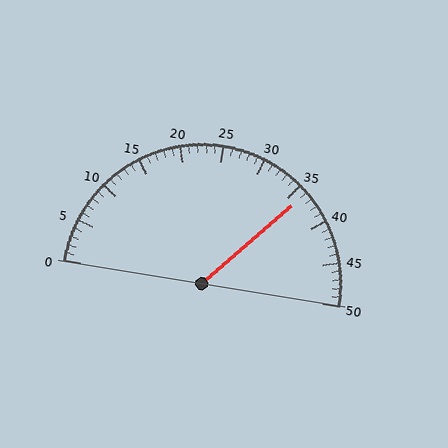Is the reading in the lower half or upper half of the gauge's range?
The reading is in the upper half of the range (0 to 50).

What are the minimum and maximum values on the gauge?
The gauge ranges from 0 to 50.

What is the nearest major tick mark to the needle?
The nearest major tick mark is 35.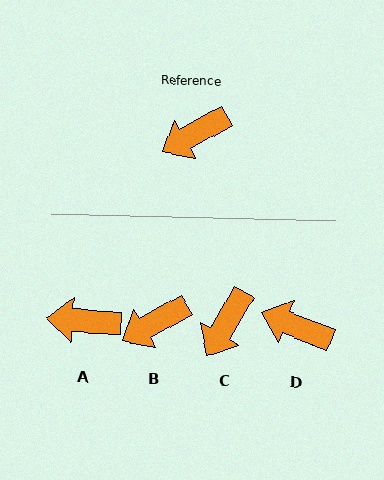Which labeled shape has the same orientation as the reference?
B.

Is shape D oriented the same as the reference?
No, it is off by about 51 degrees.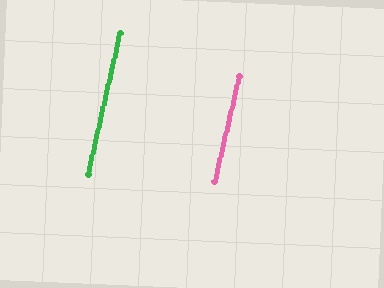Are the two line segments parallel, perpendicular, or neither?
Parallel — their directions differ by only 0.5°.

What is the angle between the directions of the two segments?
Approximately 1 degree.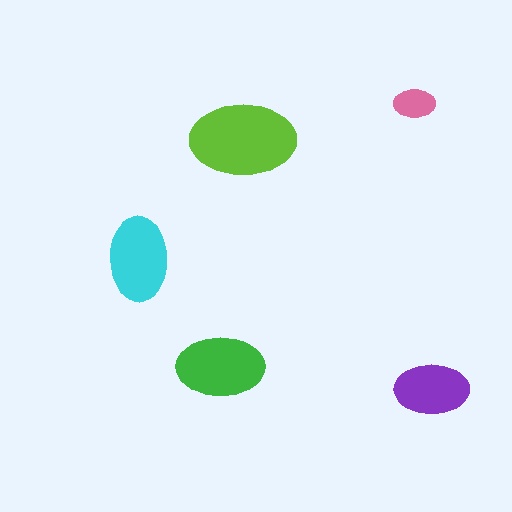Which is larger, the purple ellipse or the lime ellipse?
The lime one.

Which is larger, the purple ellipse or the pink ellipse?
The purple one.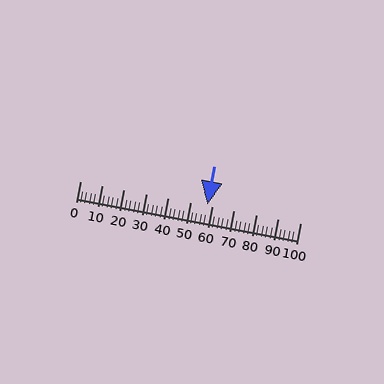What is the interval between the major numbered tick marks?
The major tick marks are spaced 10 units apart.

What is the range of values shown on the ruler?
The ruler shows values from 0 to 100.